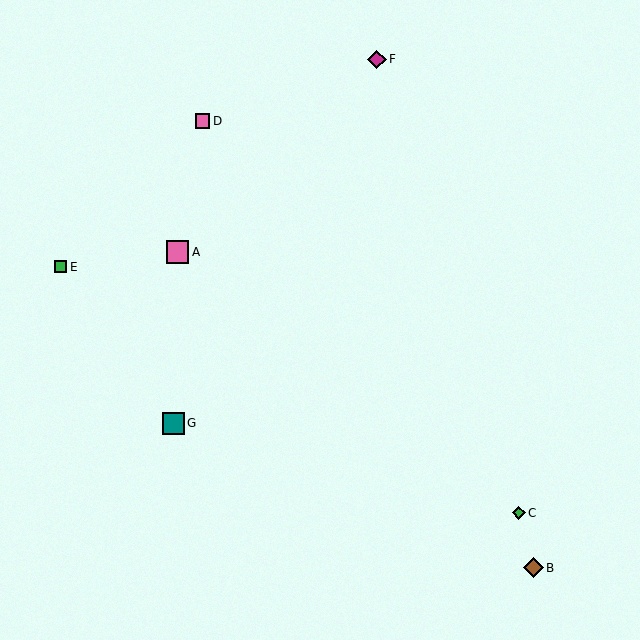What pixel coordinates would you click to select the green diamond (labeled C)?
Click at (519, 513) to select the green diamond C.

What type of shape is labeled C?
Shape C is a green diamond.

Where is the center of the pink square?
The center of the pink square is at (203, 121).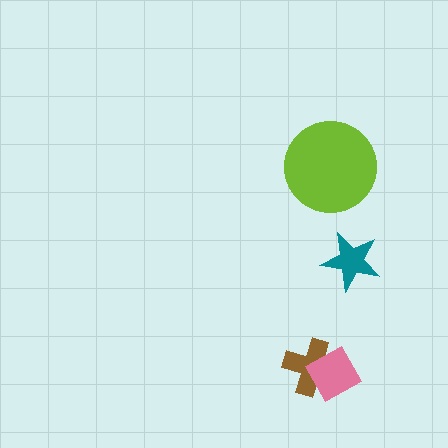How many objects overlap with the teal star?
0 objects overlap with the teal star.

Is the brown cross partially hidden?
Yes, it is partially covered by another shape.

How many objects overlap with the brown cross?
1 object overlaps with the brown cross.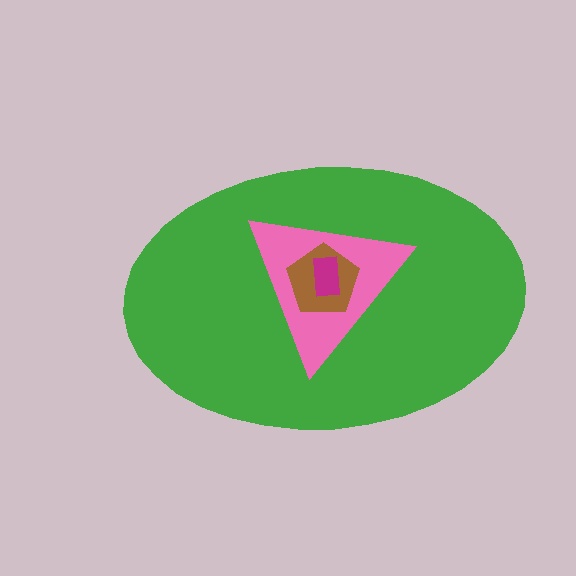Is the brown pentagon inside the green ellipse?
Yes.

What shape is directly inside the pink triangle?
The brown pentagon.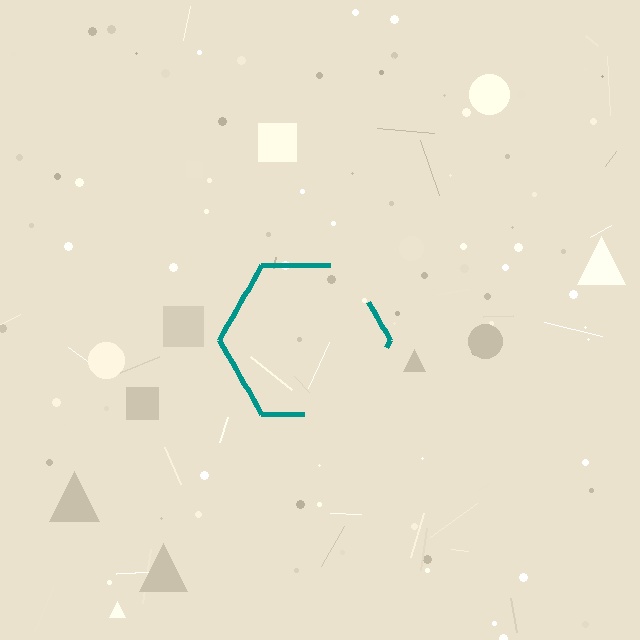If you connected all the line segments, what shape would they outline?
They would outline a hexagon.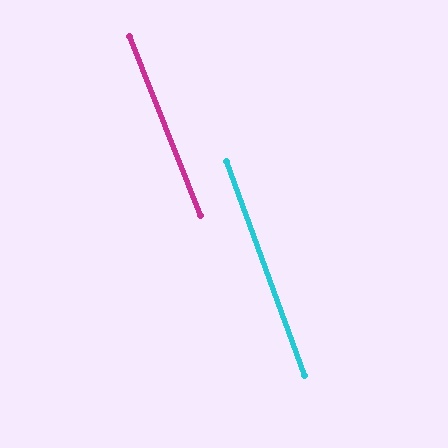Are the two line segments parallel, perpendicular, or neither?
Parallel — their directions differ by only 1.5°.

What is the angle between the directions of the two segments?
Approximately 2 degrees.